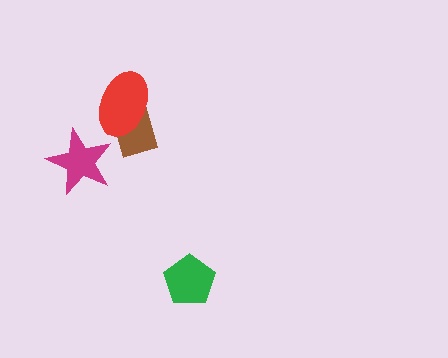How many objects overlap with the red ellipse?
1 object overlaps with the red ellipse.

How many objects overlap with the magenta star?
0 objects overlap with the magenta star.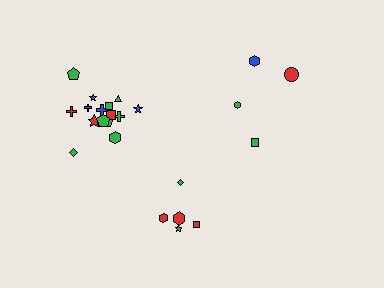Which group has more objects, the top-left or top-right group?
The top-left group.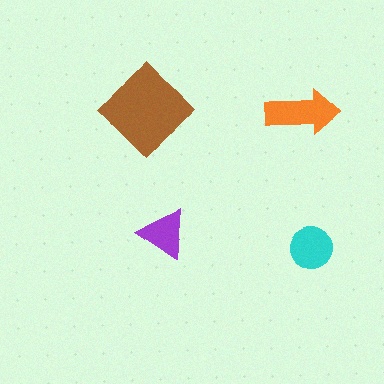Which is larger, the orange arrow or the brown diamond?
The brown diamond.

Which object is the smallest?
The purple triangle.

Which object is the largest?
The brown diamond.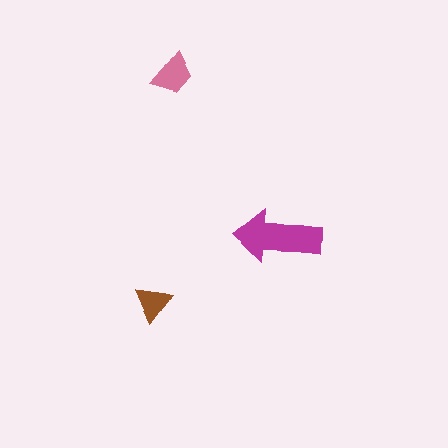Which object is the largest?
The magenta arrow.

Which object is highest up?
The pink trapezoid is topmost.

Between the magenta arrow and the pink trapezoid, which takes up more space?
The magenta arrow.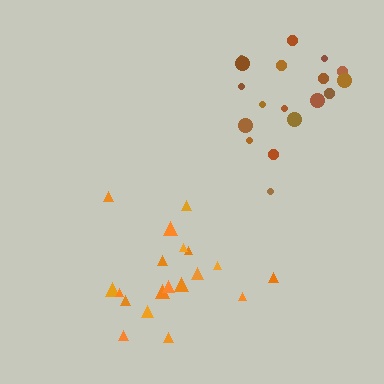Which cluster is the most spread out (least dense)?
Orange.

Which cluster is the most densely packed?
Brown.